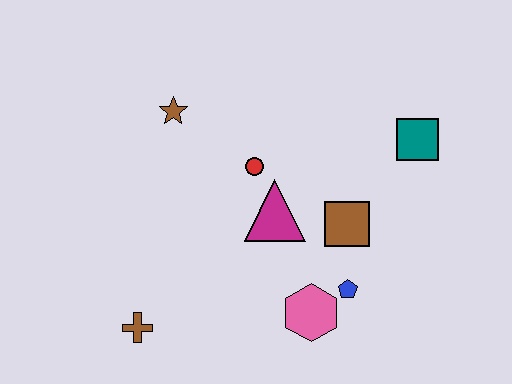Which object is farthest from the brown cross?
The teal square is farthest from the brown cross.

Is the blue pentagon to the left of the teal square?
Yes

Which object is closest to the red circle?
The magenta triangle is closest to the red circle.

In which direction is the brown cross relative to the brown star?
The brown cross is below the brown star.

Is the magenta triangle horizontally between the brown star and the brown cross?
No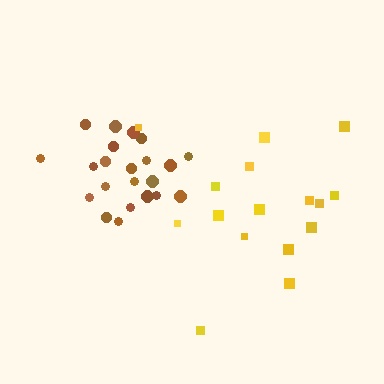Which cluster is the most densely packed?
Brown.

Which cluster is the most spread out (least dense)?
Yellow.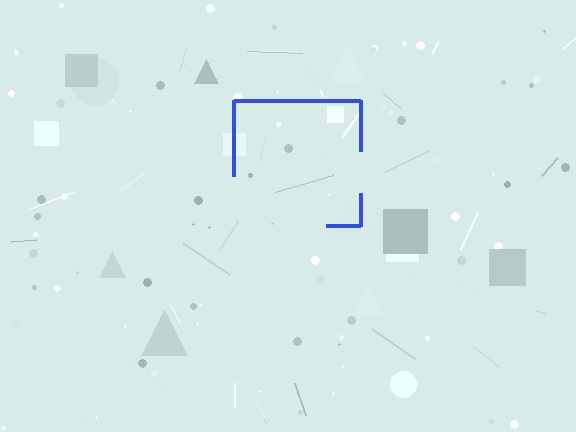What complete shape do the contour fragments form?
The contour fragments form a square.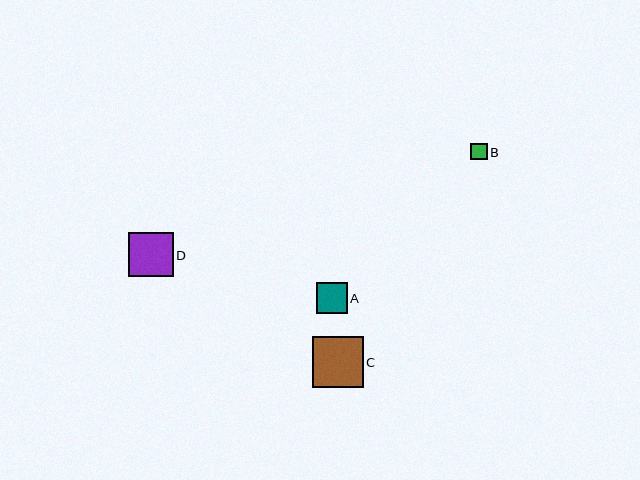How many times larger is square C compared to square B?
Square C is approximately 3.1 times the size of square B.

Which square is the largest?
Square C is the largest with a size of approximately 51 pixels.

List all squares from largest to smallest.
From largest to smallest: C, D, A, B.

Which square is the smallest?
Square B is the smallest with a size of approximately 16 pixels.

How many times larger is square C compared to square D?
Square C is approximately 1.1 times the size of square D.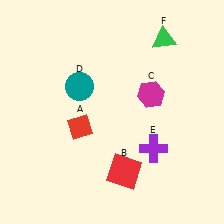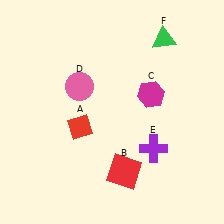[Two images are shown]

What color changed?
The circle (D) changed from teal in Image 1 to pink in Image 2.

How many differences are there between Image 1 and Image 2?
There is 1 difference between the two images.